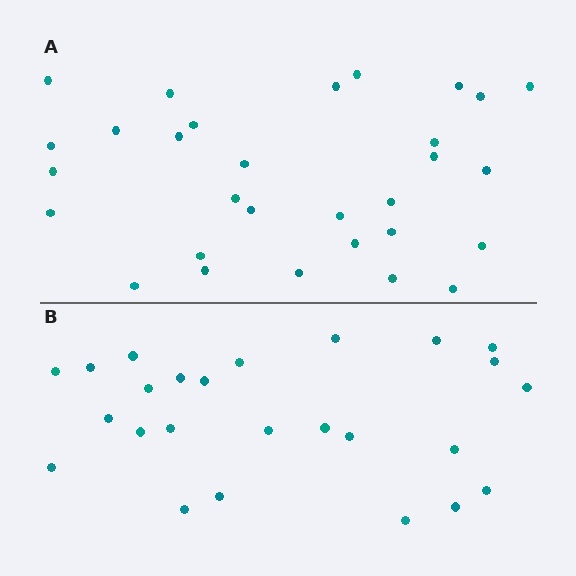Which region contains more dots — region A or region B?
Region A (the top region) has more dots.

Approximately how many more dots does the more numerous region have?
Region A has about 5 more dots than region B.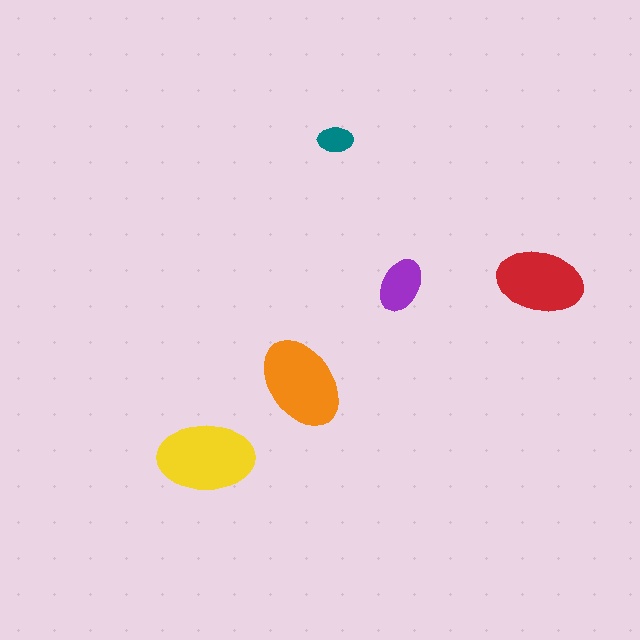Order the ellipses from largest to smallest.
the yellow one, the orange one, the red one, the purple one, the teal one.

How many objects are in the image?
There are 5 objects in the image.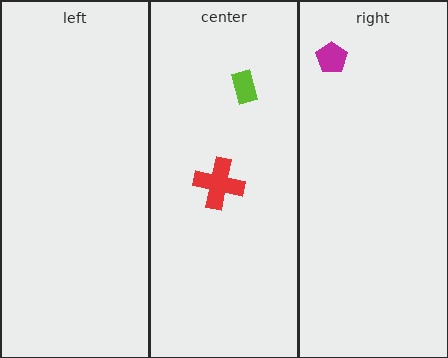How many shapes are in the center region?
2.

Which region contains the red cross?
The center region.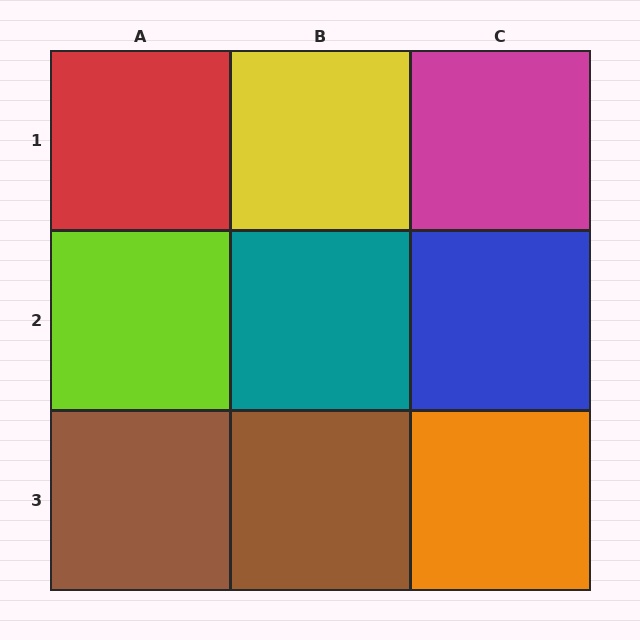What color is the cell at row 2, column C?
Blue.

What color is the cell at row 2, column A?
Lime.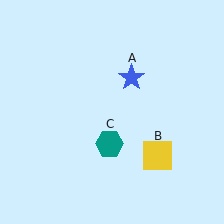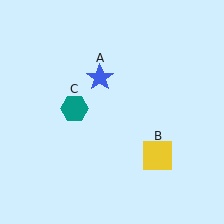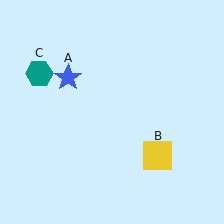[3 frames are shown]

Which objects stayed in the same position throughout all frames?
Yellow square (object B) remained stationary.